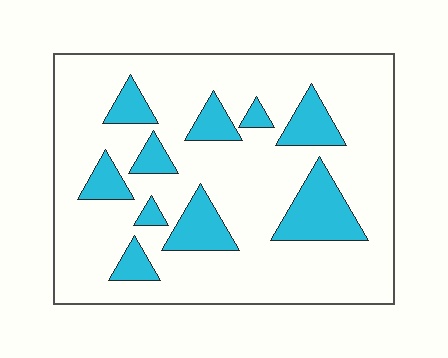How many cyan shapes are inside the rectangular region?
10.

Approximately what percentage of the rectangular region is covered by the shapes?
Approximately 20%.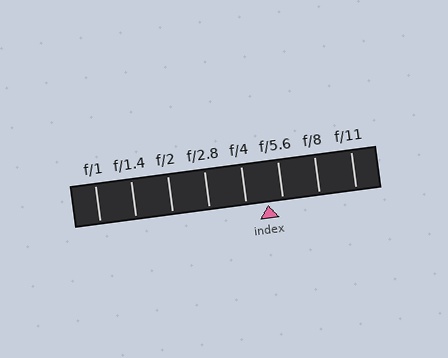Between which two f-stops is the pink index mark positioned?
The index mark is between f/4 and f/5.6.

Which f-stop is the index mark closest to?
The index mark is closest to f/5.6.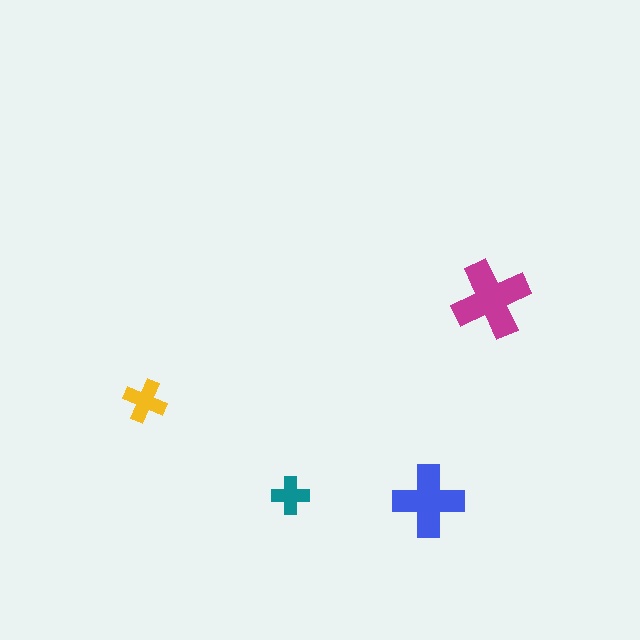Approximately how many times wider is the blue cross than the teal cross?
About 2 times wider.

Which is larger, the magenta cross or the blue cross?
The magenta one.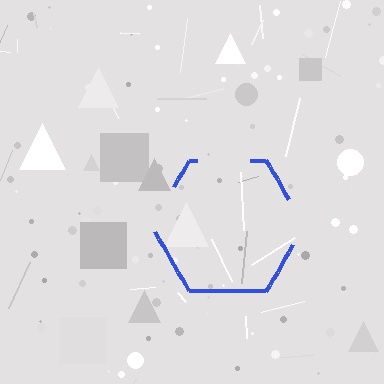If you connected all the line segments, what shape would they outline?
They would outline a hexagon.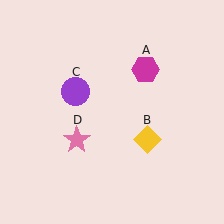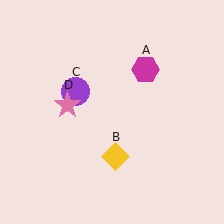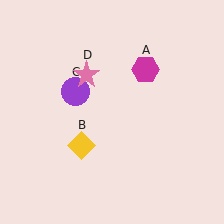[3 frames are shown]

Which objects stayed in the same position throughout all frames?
Magenta hexagon (object A) and purple circle (object C) remained stationary.